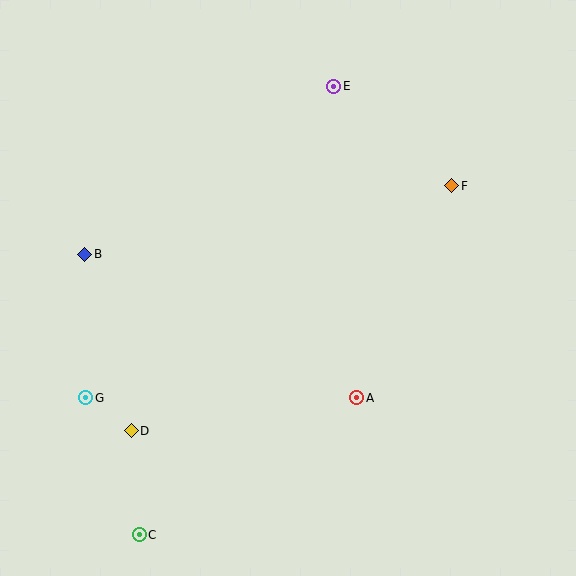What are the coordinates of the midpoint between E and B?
The midpoint between E and B is at (209, 170).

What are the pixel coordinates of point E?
Point E is at (334, 86).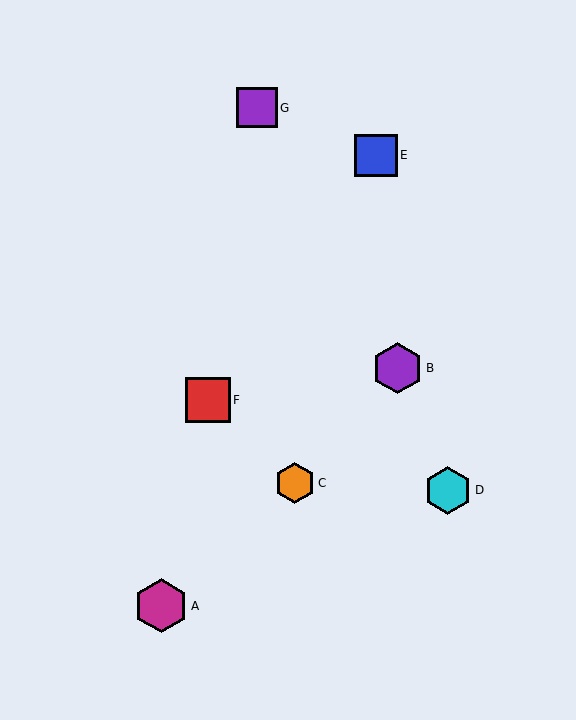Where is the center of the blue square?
The center of the blue square is at (376, 155).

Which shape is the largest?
The magenta hexagon (labeled A) is the largest.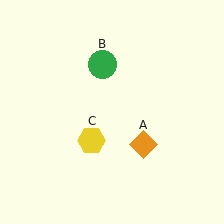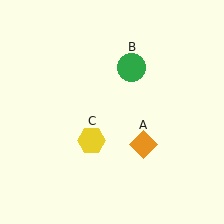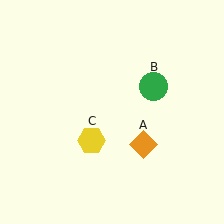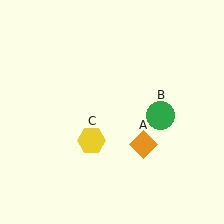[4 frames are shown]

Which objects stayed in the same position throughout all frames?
Orange diamond (object A) and yellow hexagon (object C) remained stationary.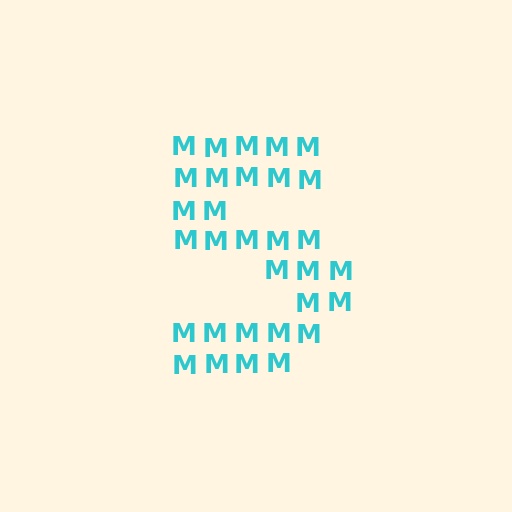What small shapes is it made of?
It is made of small letter M's.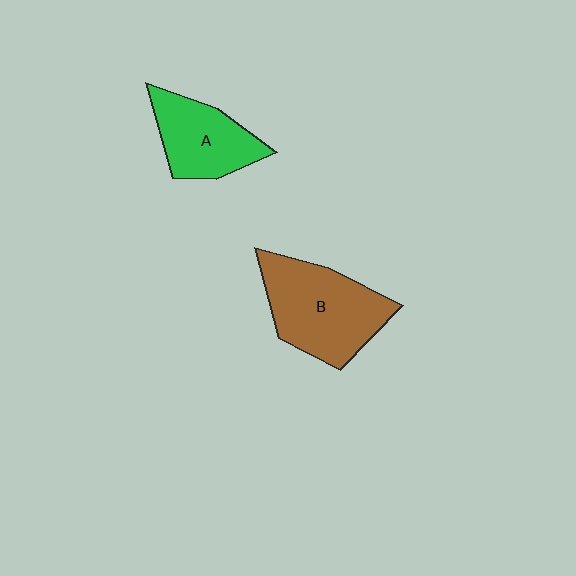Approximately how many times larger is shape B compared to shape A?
Approximately 1.4 times.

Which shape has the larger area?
Shape B (brown).